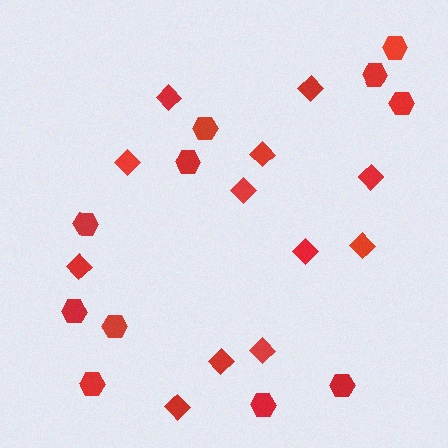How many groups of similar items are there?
There are 2 groups: one group of diamonds (12) and one group of hexagons (11).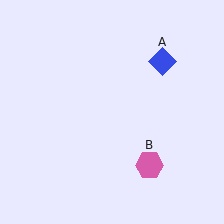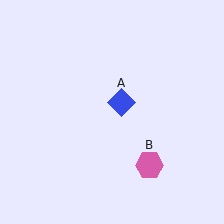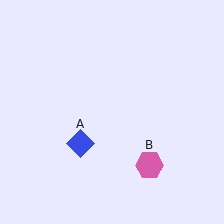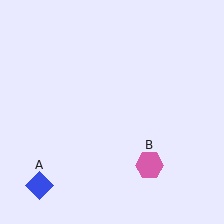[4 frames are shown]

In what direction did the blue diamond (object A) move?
The blue diamond (object A) moved down and to the left.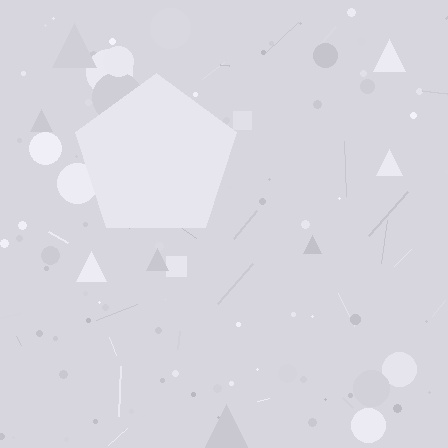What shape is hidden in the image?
A pentagon is hidden in the image.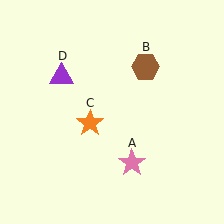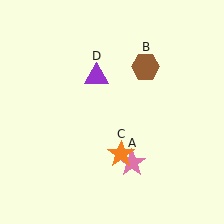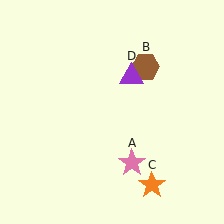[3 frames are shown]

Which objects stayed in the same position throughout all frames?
Pink star (object A) and brown hexagon (object B) remained stationary.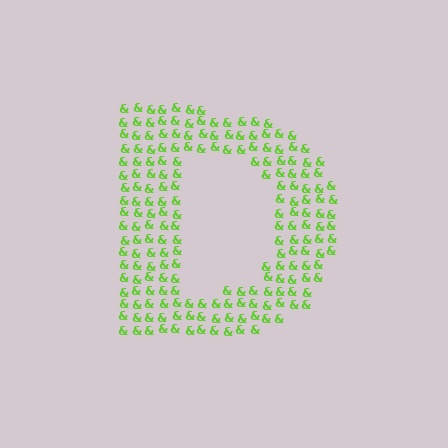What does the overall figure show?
The overall figure shows the letter D.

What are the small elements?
The small elements are ampersands.